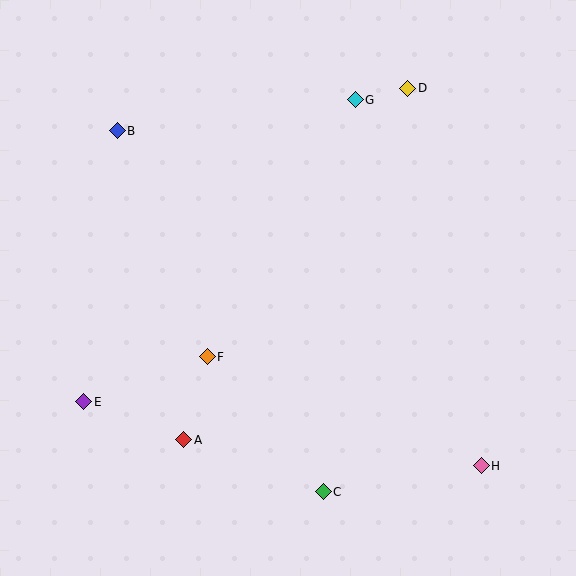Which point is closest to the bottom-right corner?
Point H is closest to the bottom-right corner.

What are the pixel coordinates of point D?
Point D is at (408, 88).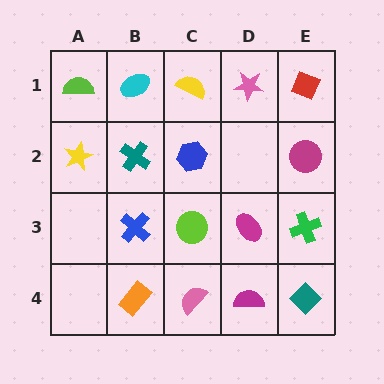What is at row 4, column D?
A magenta semicircle.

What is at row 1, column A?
A lime semicircle.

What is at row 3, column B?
A blue cross.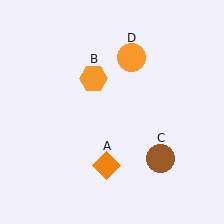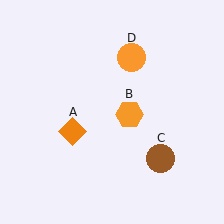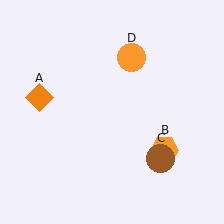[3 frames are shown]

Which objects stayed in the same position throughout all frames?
Brown circle (object C) and orange circle (object D) remained stationary.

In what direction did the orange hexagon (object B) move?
The orange hexagon (object B) moved down and to the right.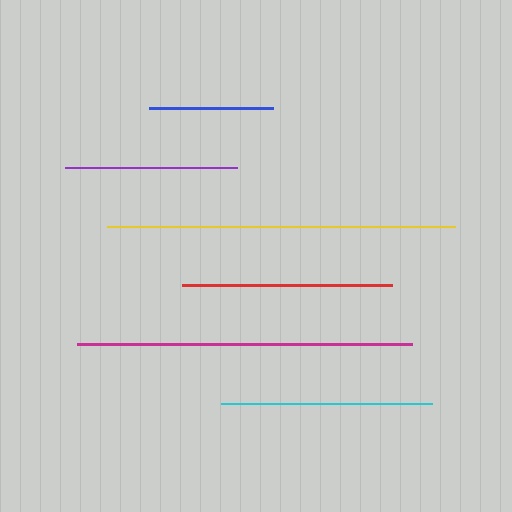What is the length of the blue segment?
The blue segment is approximately 124 pixels long.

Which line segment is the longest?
The yellow line is the longest at approximately 348 pixels.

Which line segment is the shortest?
The blue line is the shortest at approximately 124 pixels.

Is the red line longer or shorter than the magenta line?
The magenta line is longer than the red line.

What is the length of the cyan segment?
The cyan segment is approximately 210 pixels long.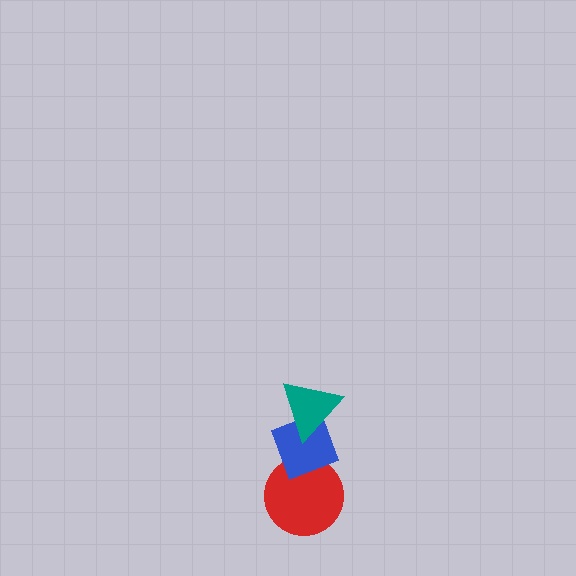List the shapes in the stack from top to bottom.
From top to bottom: the teal triangle, the blue diamond, the red circle.